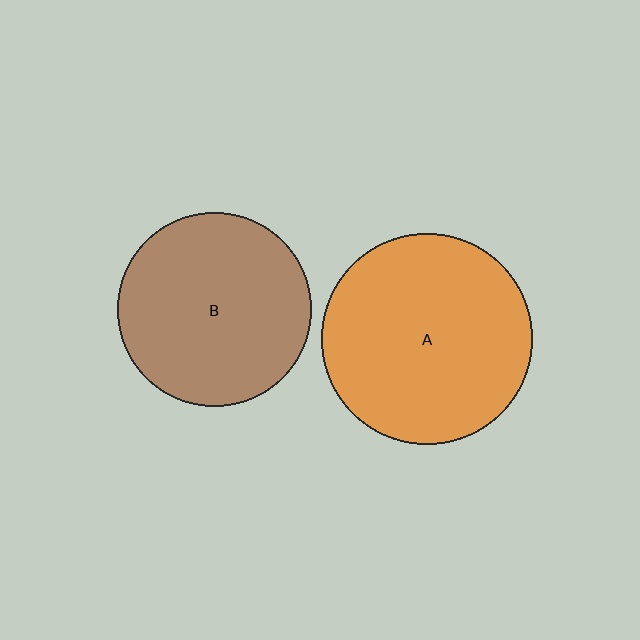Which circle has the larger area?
Circle A (orange).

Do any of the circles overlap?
No, none of the circles overlap.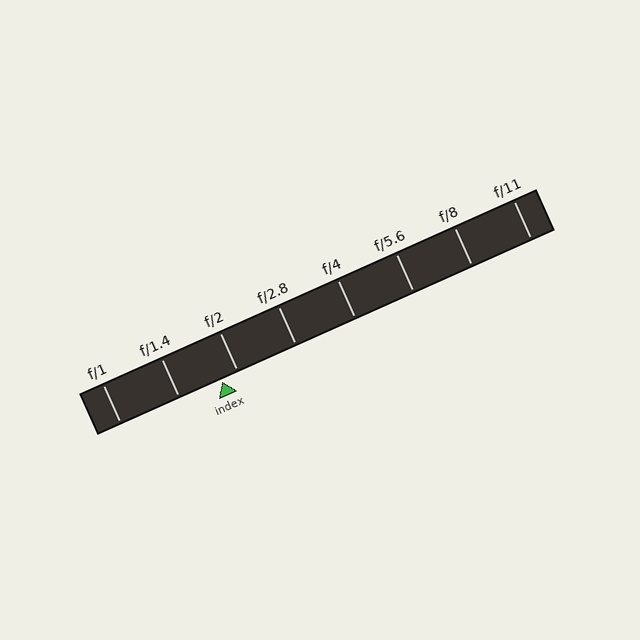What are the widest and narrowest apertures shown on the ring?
The widest aperture shown is f/1 and the narrowest is f/11.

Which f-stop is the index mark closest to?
The index mark is closest to f/2.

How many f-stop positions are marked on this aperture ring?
There are 8 f-stop positions marked.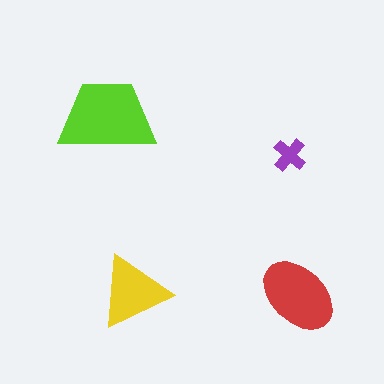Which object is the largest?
The lime trapezoid.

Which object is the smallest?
The purple cross.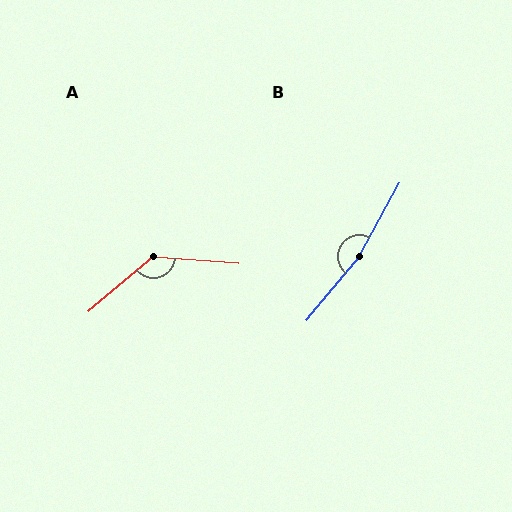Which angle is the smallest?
A, at approximately 136 degrees.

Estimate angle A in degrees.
Approximately 136 degrees.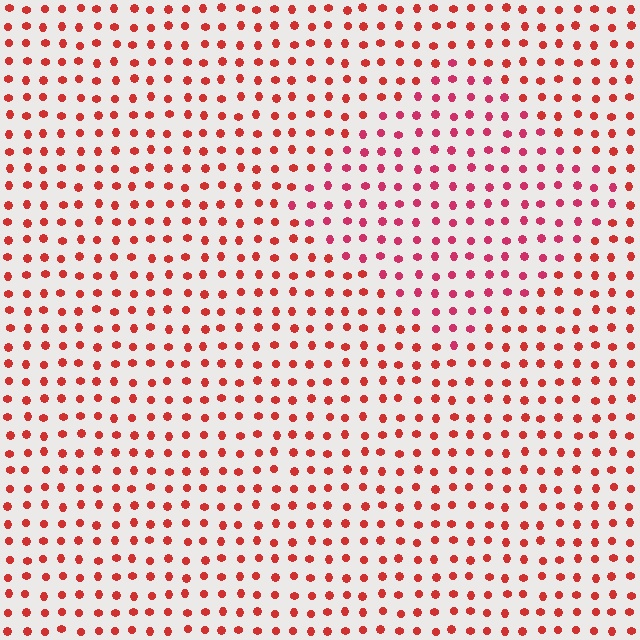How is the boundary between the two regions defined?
The boundary is defined purely by a slight shift in hue (about 22 degrees). Spacing, size, and orientation are identical on both sides.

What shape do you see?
I see a diamond.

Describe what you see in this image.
The image is filled with small red elements in a uniform arrangement. A diamond-shaped region is visible where the elements are tinted to a slightly different hue, forming a subtle color boundary.